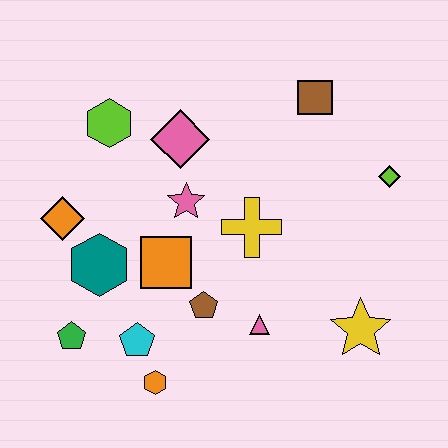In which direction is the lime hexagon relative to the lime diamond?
The lime hexagon is to the left of the lime diamond.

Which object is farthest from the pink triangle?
The lime hexagon is farthest from the pink triangle.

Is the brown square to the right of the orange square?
Yes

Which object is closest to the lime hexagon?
The pink diamond is closest to the lime hexagon.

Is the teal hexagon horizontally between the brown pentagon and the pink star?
No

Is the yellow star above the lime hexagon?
No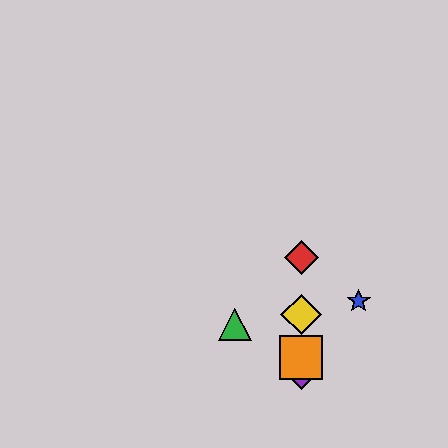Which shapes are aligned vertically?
The red diamond, the yellow diamond, the purple diamond, the orange square are aligned vertically.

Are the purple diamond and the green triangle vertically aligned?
No, the purple diamond is at x≈301 and the green triangle is at x≈235.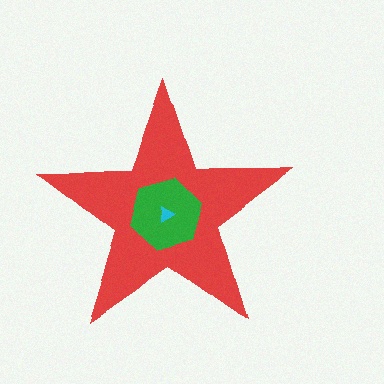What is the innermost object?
The cyan triangle.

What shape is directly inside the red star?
The green hexagon.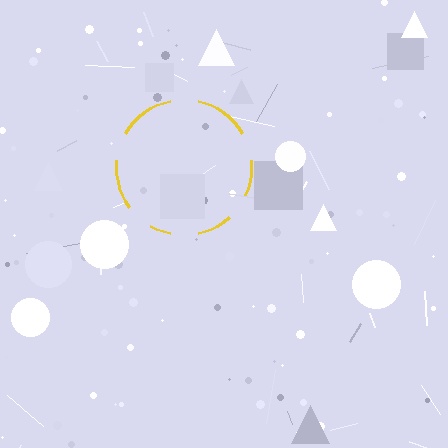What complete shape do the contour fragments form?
The contour fragments form a circle.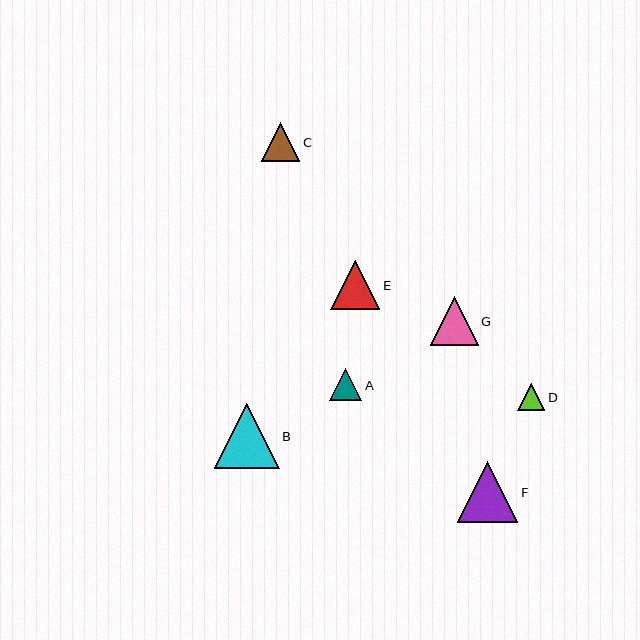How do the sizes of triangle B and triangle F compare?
Triangle B and triangle F are approximately the same size.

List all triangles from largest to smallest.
From largest to smallest: B, F, E, G, C, A, D.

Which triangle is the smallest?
Triangle D is the smallest with a size of approximately 27 pixels.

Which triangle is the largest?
Triangle B is the largest with a size of approximately 65 pixels.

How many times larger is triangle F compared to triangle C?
Triangle F is approximately 1.6 times the size of triangle C.